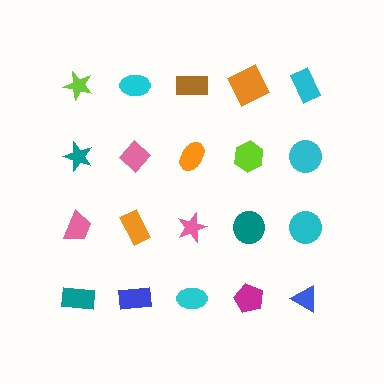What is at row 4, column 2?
A blue rectangle.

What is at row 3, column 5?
A cyan circle.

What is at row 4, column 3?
A cyan ellipse.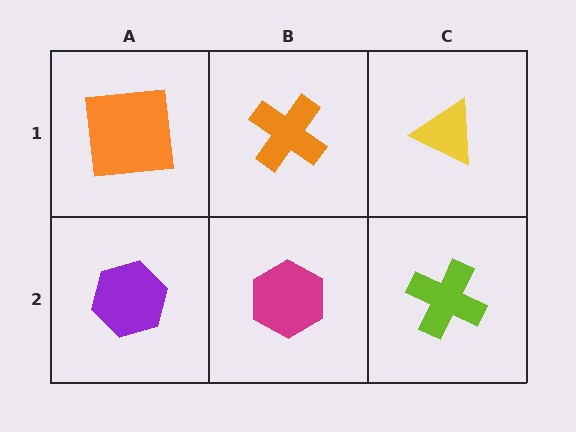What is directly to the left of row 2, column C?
A magenta hexagon.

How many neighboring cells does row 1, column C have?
2.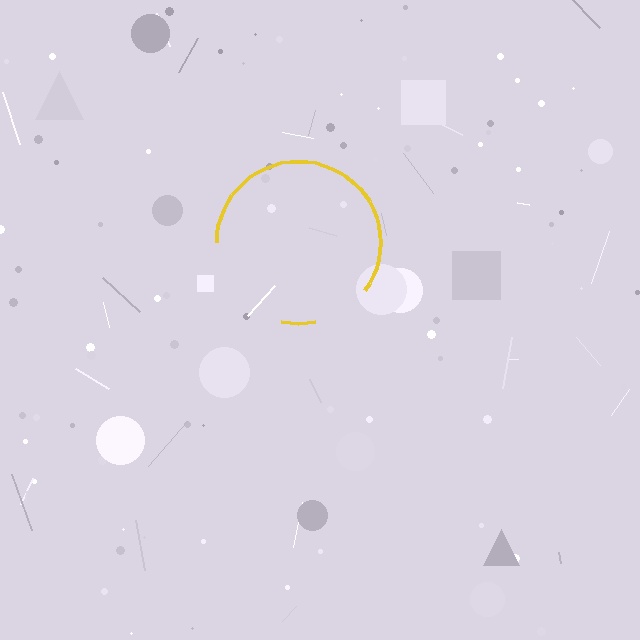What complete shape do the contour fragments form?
The contour fragments form a circle.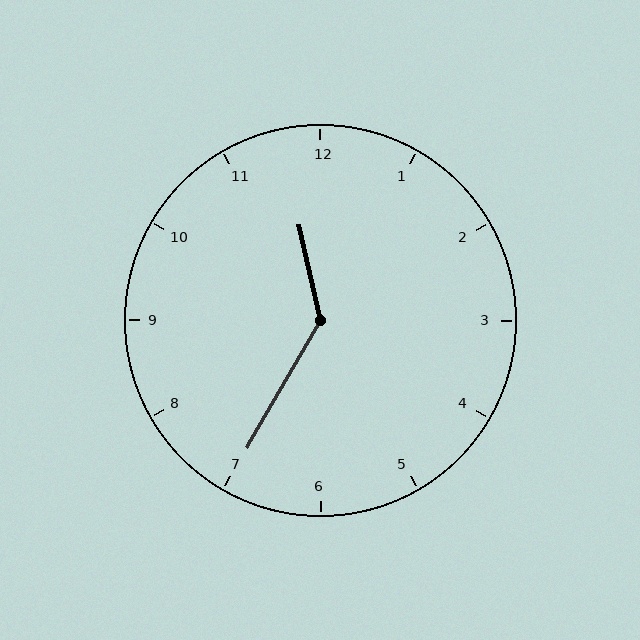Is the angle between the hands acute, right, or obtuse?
It is obtuse.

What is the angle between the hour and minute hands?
Approximately 138 degrees.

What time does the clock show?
11:35.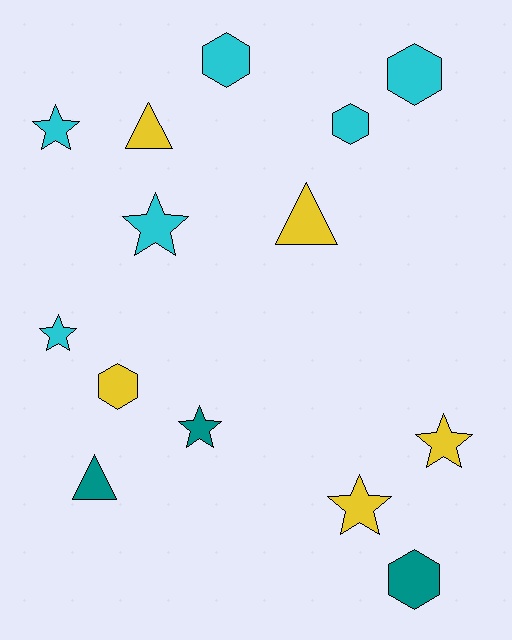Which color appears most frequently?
Cyan, with 6 objects.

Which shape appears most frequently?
Star, with 6 objects.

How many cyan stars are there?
There are 3 cyan stars.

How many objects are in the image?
There are 14 objects.